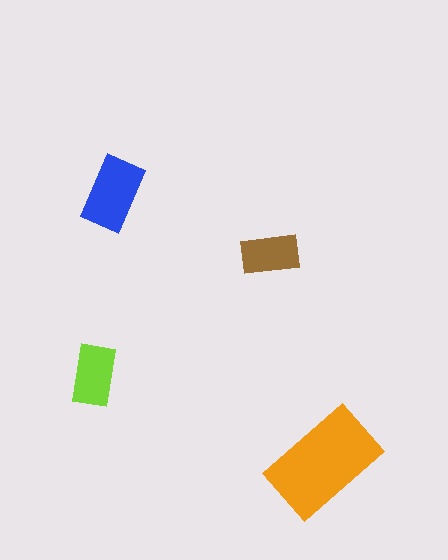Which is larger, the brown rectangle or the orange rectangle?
The orange one.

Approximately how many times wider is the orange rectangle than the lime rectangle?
About 2 times wider.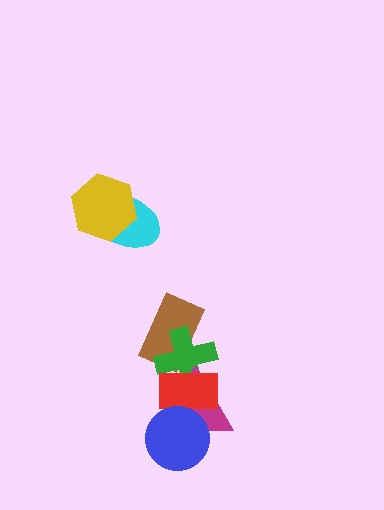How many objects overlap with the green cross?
3 objects overlap with the green cross.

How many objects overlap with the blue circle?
2 objects overlap with the blue circle.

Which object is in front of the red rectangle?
The blue circle is in front of the red rectangle.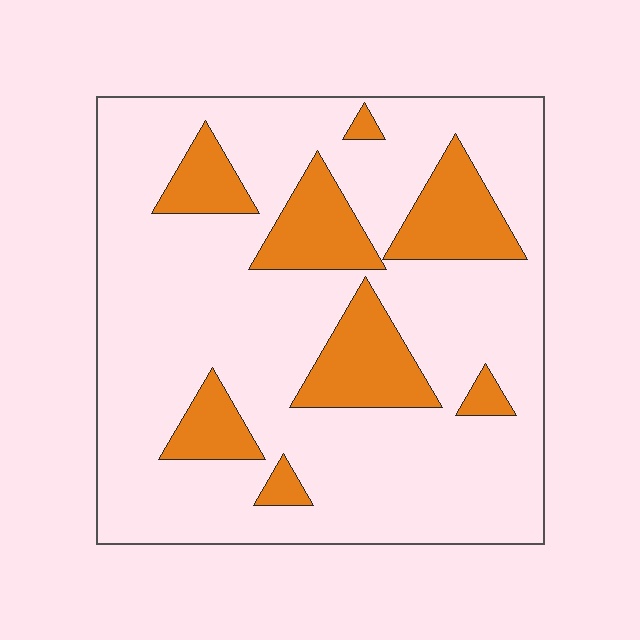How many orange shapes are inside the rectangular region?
8.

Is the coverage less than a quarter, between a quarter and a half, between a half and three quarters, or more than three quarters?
Less than a quarter.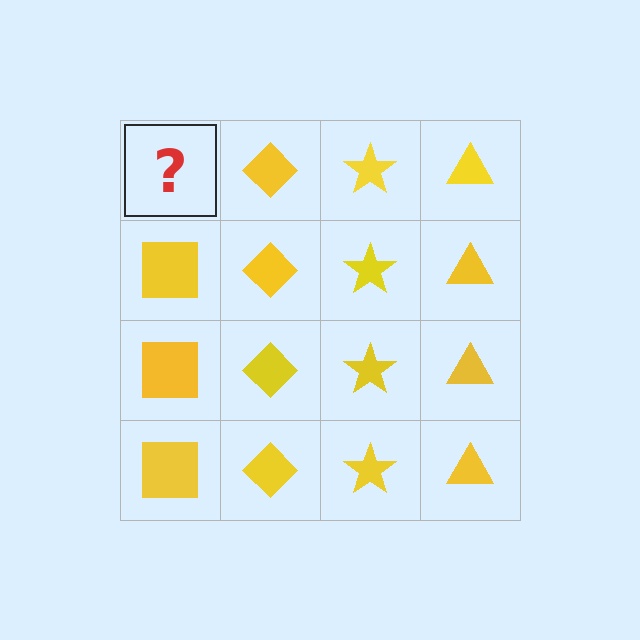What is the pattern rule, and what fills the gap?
The rule is that each column has a consistent shape. The gap should be filled with a yellow square.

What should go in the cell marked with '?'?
The missing cell should contain a yellow square.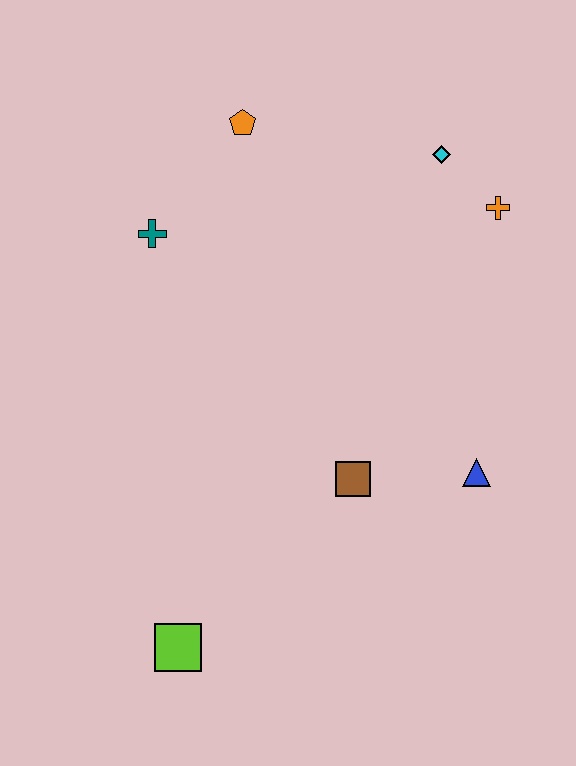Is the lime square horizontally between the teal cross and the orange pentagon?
Yes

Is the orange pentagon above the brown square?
Yes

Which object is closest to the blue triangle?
The brown square is closest to the blue triangle.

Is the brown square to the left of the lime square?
No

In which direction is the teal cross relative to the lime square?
The teal cross is above the lime square.